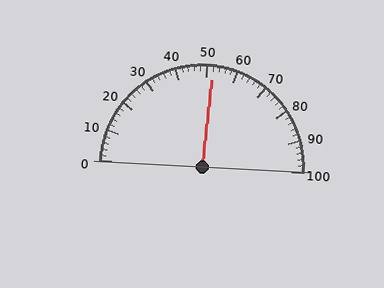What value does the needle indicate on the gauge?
The needle indicates approximately 52.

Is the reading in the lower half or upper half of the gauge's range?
The reading is in the upper half of the range (0 to 100).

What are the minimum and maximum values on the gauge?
The gauge ranges from 0 to 100.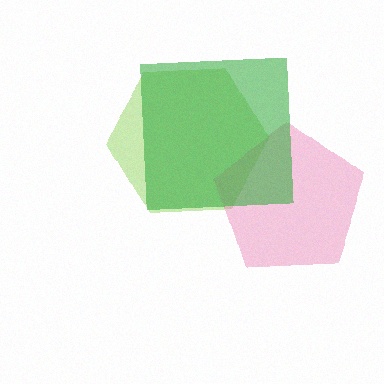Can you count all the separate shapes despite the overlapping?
Yes, there are 3 separate shapes.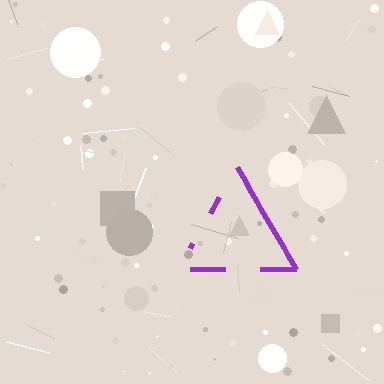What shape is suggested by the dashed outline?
The dashed outline suggests a triangle.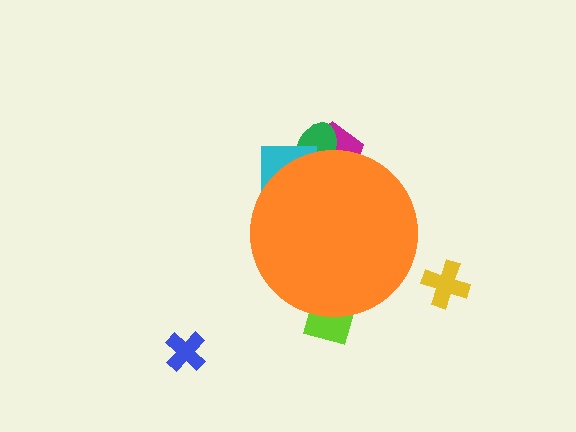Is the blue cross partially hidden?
No, the blue cross is fully visible.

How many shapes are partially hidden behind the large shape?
4 shapes are partially hidden.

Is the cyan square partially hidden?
Yes, the cyan square is partially hidden behind the orange circle.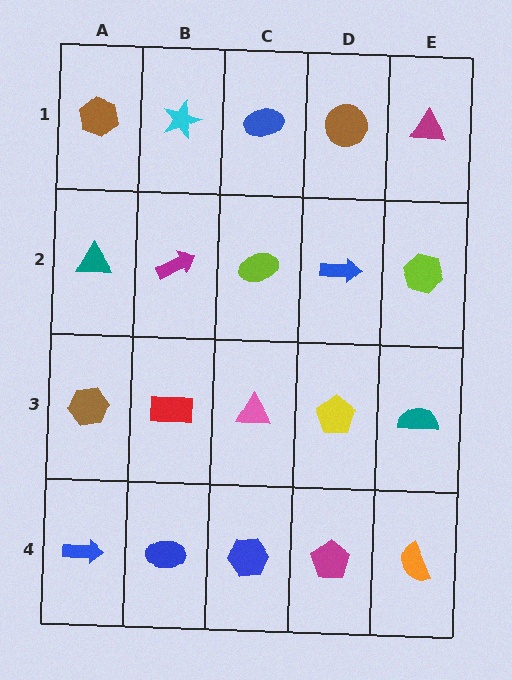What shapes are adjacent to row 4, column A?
A brown hexagon (row 3, column A), a blue ellipse (row 4, column B).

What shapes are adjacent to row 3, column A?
A teal triangle (row 2, column A), a blue arrow (row 4, column A), a red rectangle (row 3, column B).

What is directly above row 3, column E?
A lime hexagon.